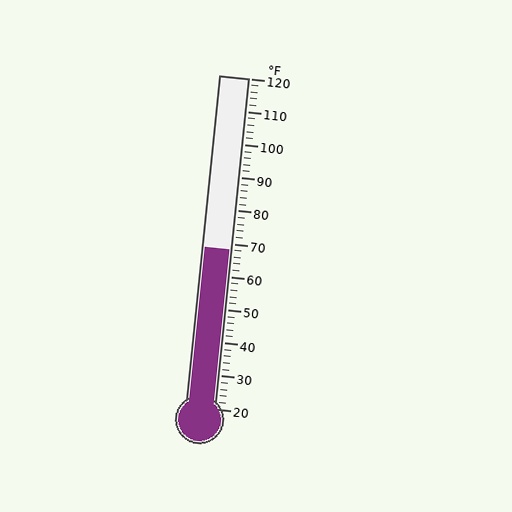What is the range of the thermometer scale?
The thermometer scale ranges from 20°F to 120°F.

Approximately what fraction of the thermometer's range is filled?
The thermometer is filled to approximately 50% of its range.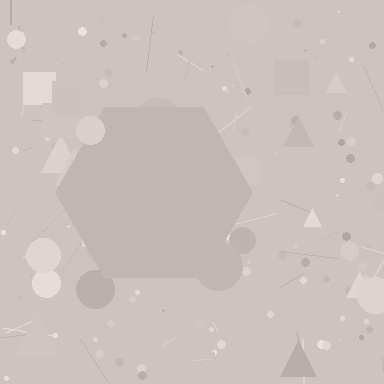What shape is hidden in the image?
A hexagon is hidden in the image.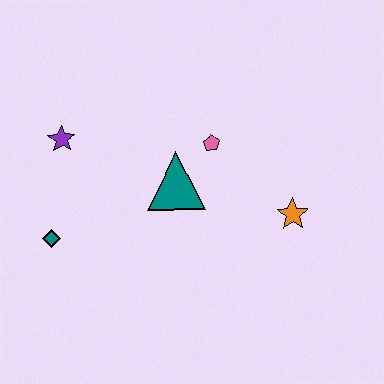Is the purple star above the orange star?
Yes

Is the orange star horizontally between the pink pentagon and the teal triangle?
No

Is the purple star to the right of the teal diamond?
Yes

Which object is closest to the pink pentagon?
The teal triangle is closest to the pink pentagon.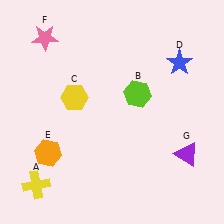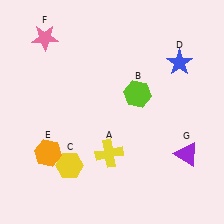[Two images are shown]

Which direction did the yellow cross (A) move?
The yellow cross (A) moved right.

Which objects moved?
The objects that moved are: the yellow cross (A), the yellow hexagon (C).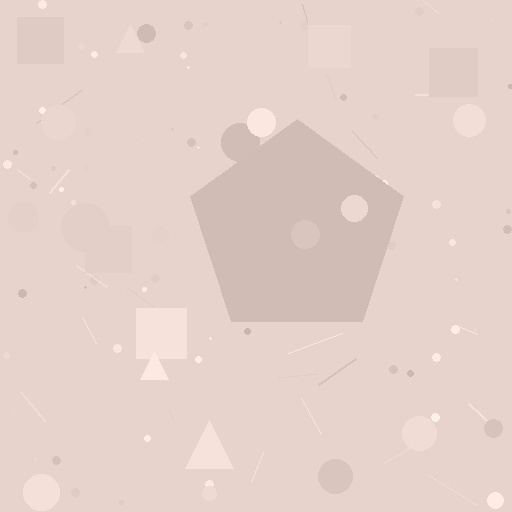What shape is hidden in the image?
A pentagon is hidden in the image.